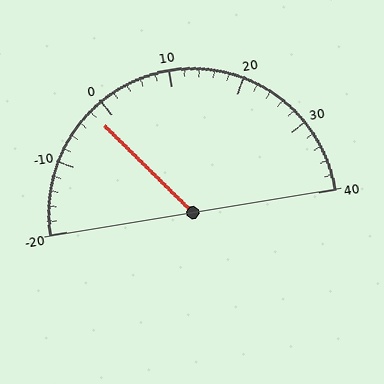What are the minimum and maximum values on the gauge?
The gauge ranges from -20 to 40.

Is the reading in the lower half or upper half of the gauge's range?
The reading is in the lower half of the range (-20 to 40).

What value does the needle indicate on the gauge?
The needle indicates approximately -2.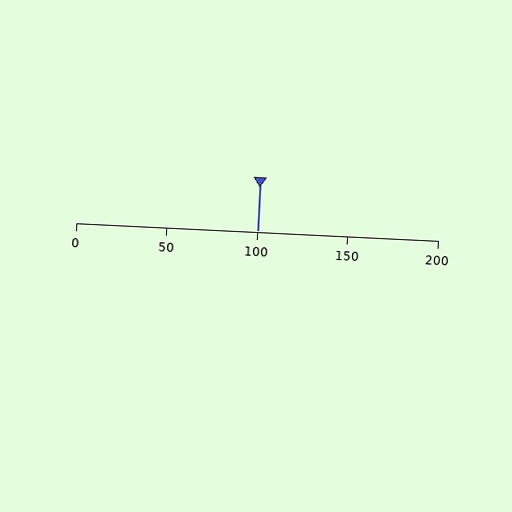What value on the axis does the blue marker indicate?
The marker indicates approximately 100.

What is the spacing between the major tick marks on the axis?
The major ticks are spaced 50 apart.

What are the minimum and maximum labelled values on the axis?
The axis runs from 0 to 200.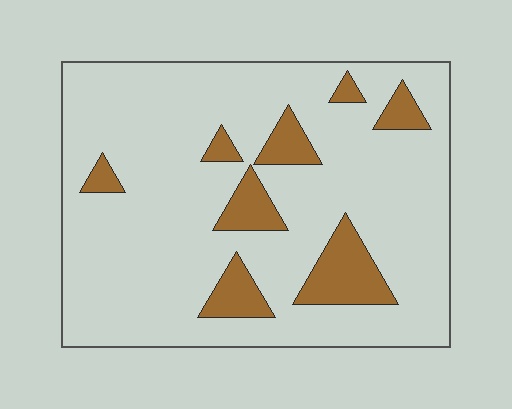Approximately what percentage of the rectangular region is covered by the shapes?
Approximately 15%.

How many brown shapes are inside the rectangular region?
8.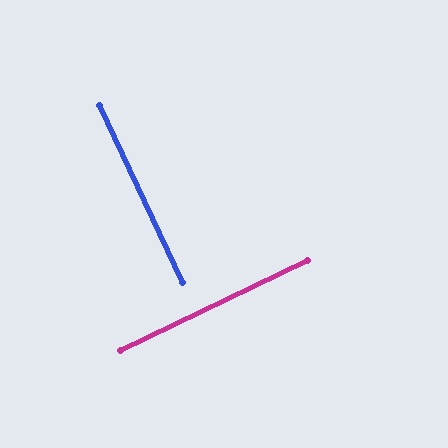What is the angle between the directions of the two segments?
Approximately 89 degrees.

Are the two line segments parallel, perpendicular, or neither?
Perpendicular — they meet at approximately 89°.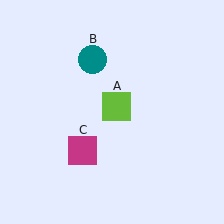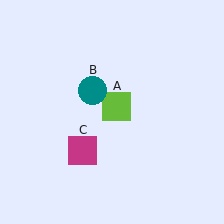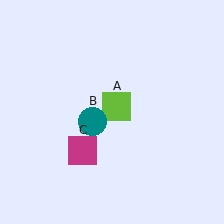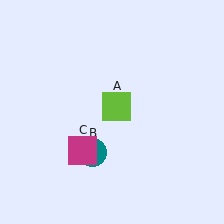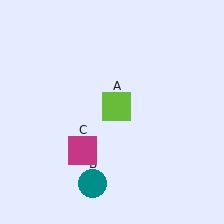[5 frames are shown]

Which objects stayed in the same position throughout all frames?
Lime square (object A) and magenta square (object C) remained stationary.